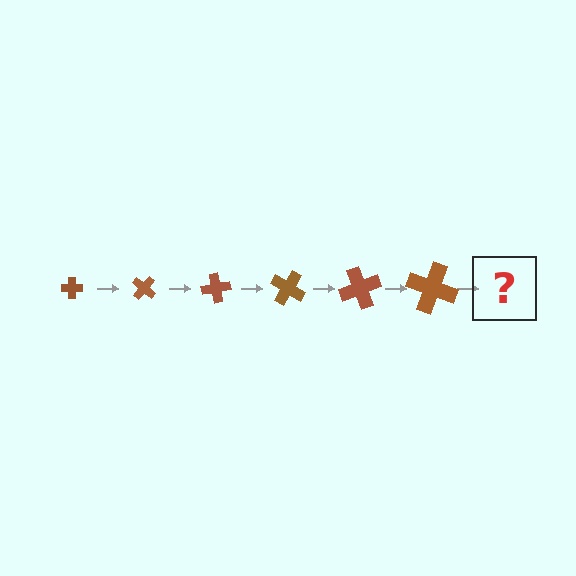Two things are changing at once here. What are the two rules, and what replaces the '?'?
The two rules are that the cross grows larger each step and it rotates 40 degrees each step. The '?' should be a cross, larger than the previous one and rotated 240 degrees from the start.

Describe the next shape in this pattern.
It should be a cross, larger than the previous one and rotated 240 degrees from the start.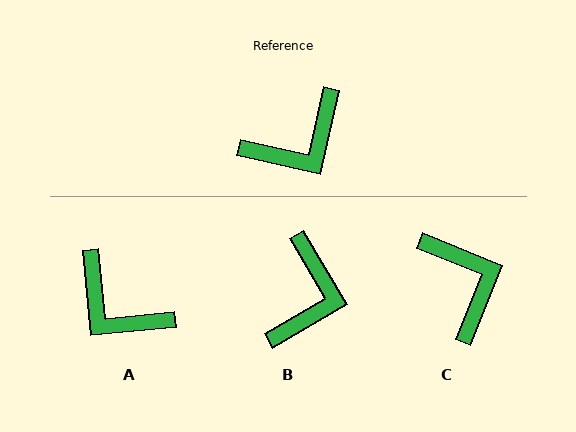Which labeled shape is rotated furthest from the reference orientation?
C, about 81 degrees away.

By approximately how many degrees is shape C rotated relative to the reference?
Approximately 81 degrees counter-clockwise.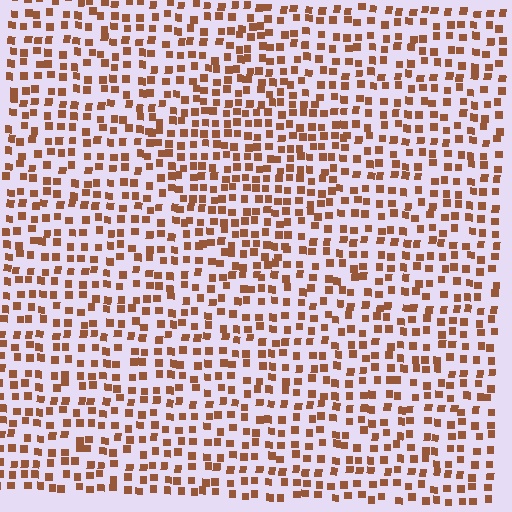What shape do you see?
I see a diamond.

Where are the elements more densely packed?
The elements are more densely packed inside the diamond boundary.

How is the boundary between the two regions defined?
The boundary is defined by a change in element density (approximately 1.4x ratio). All elements are the same color, size, and shape.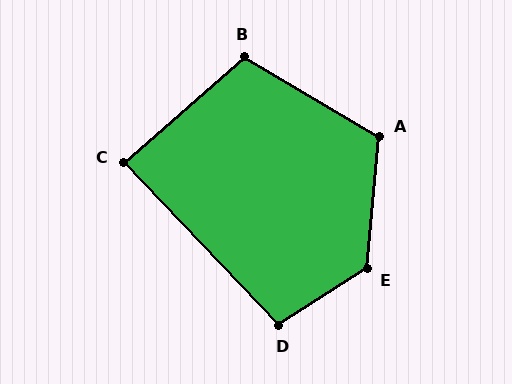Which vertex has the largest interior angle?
E, at approximately 128 degrees.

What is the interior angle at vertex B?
Approximately 108 degrees (obtuse).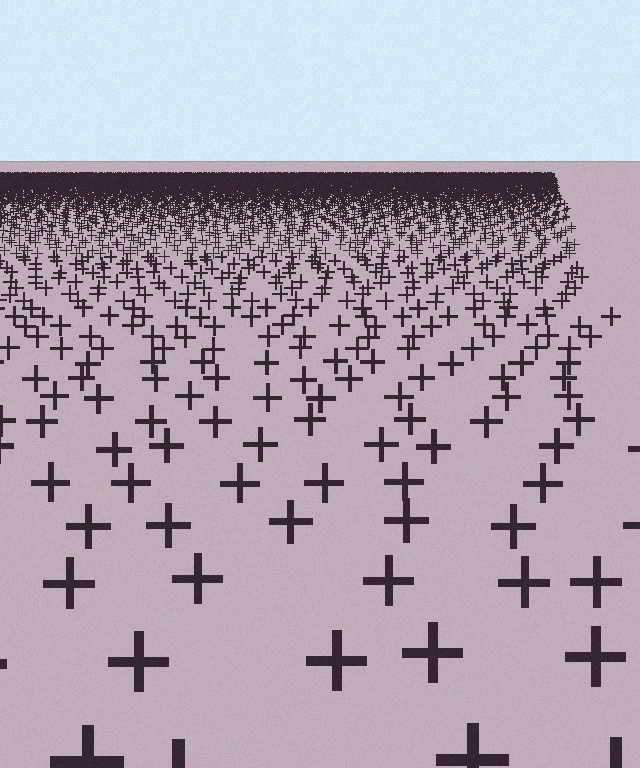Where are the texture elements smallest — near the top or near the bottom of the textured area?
Near the top.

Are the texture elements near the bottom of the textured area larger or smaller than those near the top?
Larger. Near the bottom, elements are closer to the viewer and appear at a bigger on-screen size.